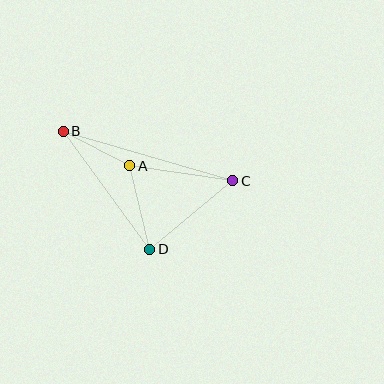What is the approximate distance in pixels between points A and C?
The distance between A and C is approximately 104 pixels.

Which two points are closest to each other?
Points A and B are closest to each other.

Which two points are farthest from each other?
Points B and C are farthest from each other.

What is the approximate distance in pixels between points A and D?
The distance between A and D is approximately 86 pixels.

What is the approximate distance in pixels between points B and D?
The distance between B and D is approximately 146 pixels.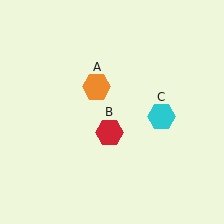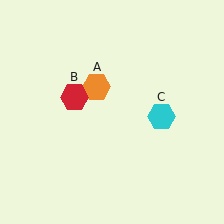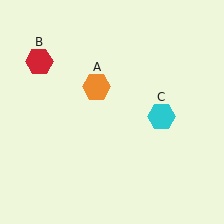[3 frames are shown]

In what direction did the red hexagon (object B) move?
The red hexagon (object B) moved up and to the left.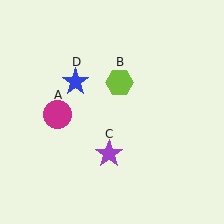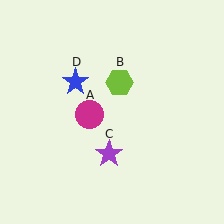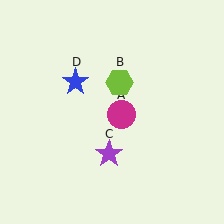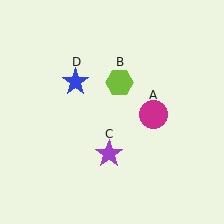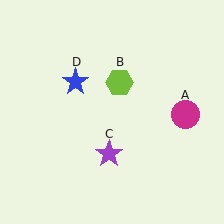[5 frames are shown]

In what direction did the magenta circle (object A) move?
The magenta circle (object A) moved right.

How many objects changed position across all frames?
1 object changed position: magenta circle (object A).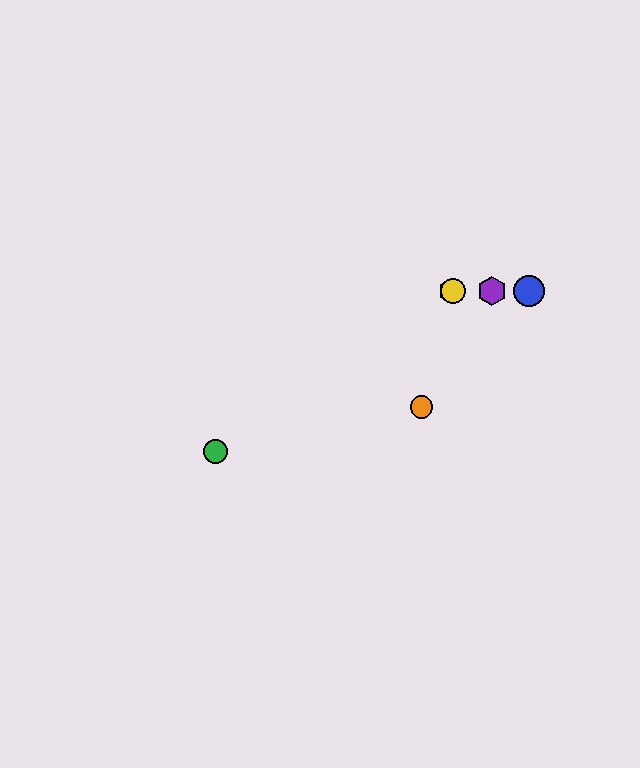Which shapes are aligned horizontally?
The red hexagon, the blue circle, the yellow circle, the purple hexagon are aligned horizontally.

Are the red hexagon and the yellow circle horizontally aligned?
Yes, both are at y≈291.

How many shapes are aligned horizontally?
4 shapes (the red hexagon, the blue circle, the yellow circle, the purple hexagon) are aligned horizontally.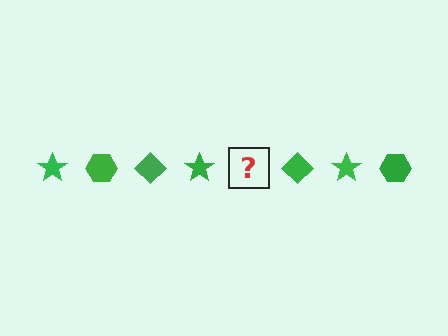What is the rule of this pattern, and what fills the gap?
The rule is that the pattern cycles through star, hexagon, diamond shapes in green. The gap should be filled with a green hexagon.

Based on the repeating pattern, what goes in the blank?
The blank should be a green hexagon.